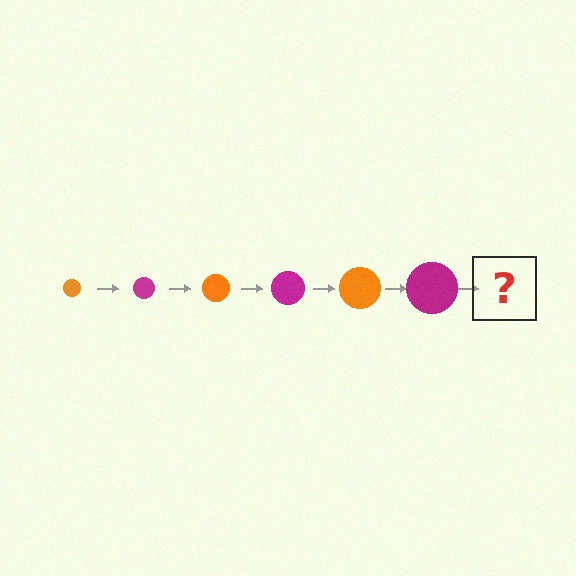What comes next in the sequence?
The next element should be an orange circle, larger than the previous one.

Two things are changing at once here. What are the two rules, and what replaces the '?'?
The two rules are that the circle grows larger each step and the color cycles through orange and magenta. The '?' should be an orange circle, larger than the previous one.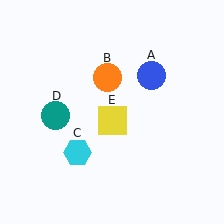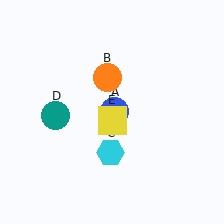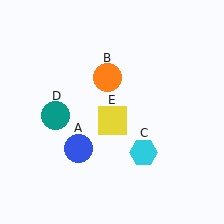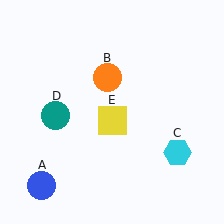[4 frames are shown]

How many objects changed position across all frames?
2 objects changed position: blue circle (object A), cyan hexagon (object C).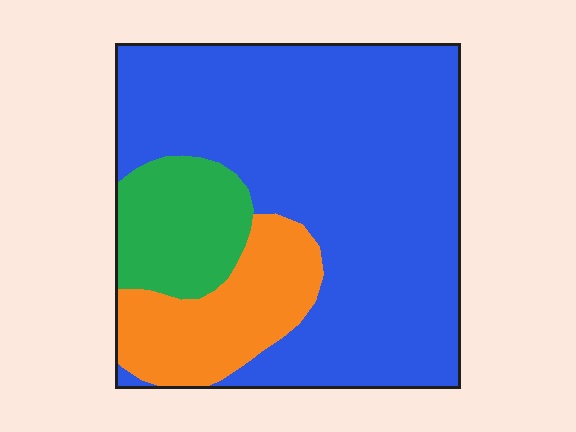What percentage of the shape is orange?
Orange covers around 15% of the shape.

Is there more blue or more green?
Blue.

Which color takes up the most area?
Blue, at roughly 70%.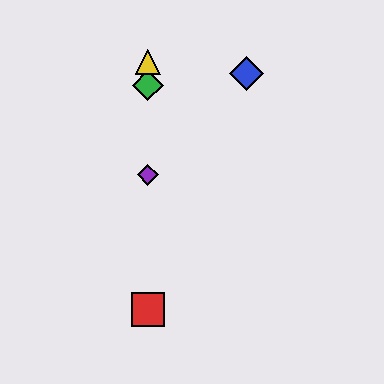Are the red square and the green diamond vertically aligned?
Yes, both are at x≈148.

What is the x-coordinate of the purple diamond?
The purple diamond is at x≈148.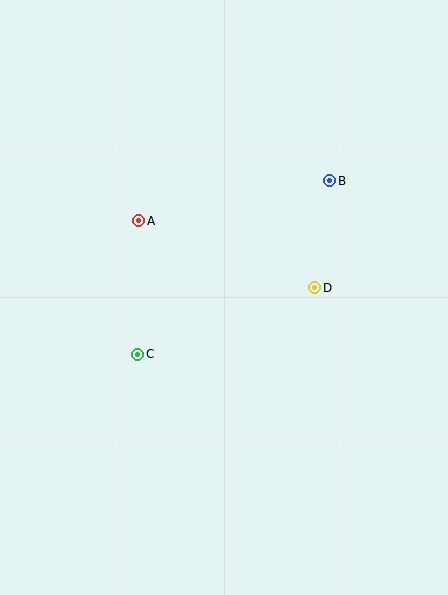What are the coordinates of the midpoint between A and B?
The midpoint between A and B is at (234, 201).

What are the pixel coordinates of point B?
Point B is at (330, 181).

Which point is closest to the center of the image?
Point D at (315, 288) is closest to the center.